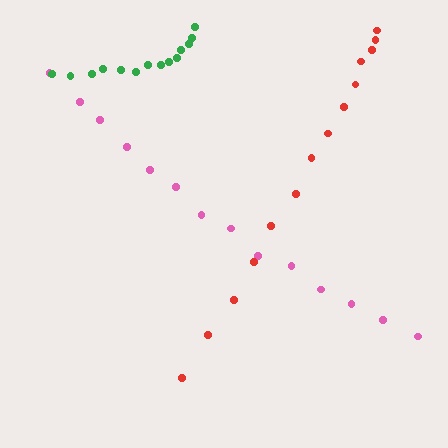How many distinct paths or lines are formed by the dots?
There are 3 distinct paths.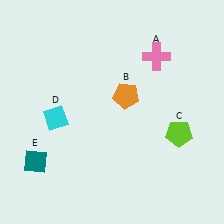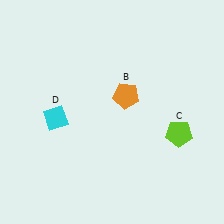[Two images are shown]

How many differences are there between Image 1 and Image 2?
There are 2 differences between the two images.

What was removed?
The pink cross (A), the teal diamond (E) were removed in Image 2.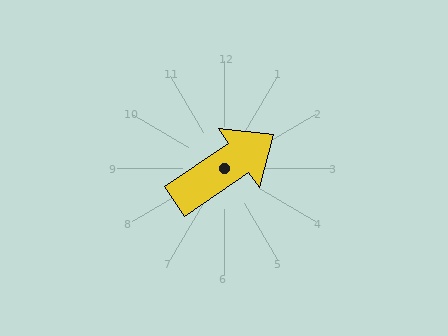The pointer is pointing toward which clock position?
Roughly 2 o'clock.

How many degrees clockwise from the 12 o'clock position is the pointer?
Approximately 56 degrees.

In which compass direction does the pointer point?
Northeast.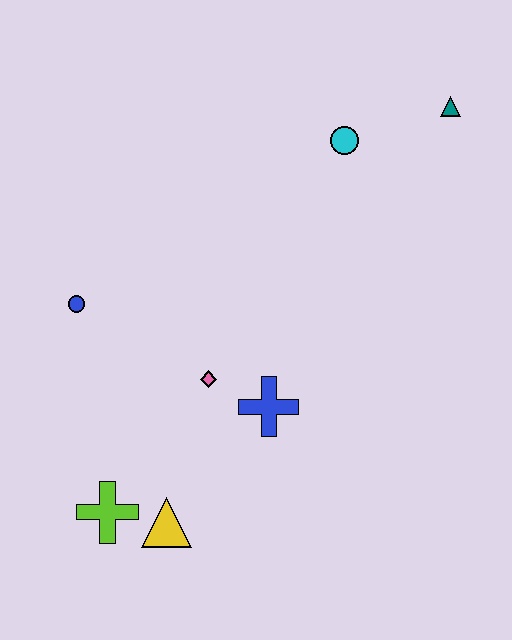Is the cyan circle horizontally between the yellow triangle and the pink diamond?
No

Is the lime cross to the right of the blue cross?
No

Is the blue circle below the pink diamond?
No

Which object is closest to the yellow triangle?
The lime cross is closest to the yellow triangle.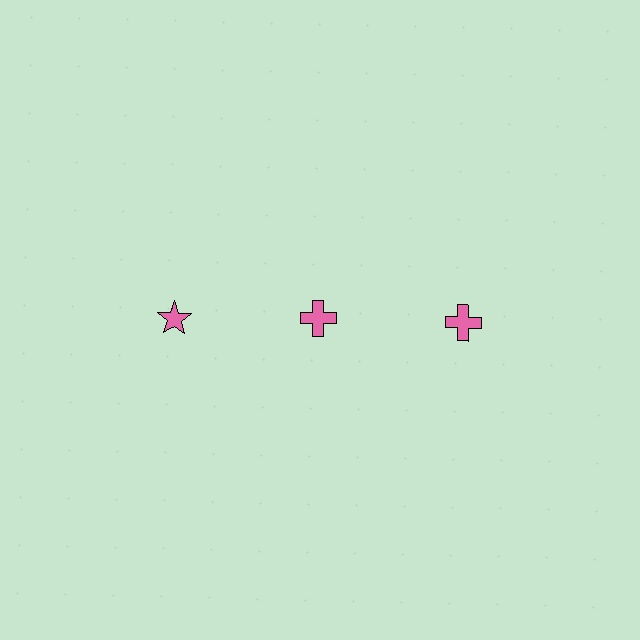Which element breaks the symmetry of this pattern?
The pink star in the top row, leftmost column breaks the symmetry. All other shapes are pink crosses.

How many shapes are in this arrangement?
There are 3 shapes arranged in a grid pattern.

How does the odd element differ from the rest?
It has a different shape: star instead of cross.